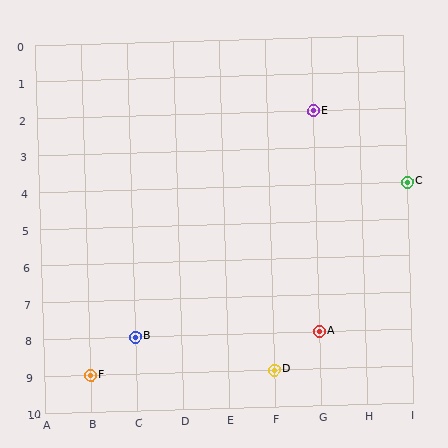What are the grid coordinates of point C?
Point C is at grid coordinates (I, 4).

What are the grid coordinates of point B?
Point B is at grid coordinates (C, 8).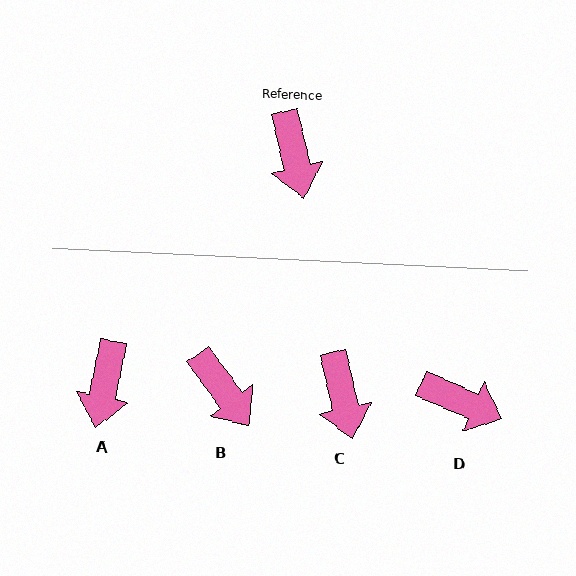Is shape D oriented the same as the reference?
No, it is off by about 54 degrees.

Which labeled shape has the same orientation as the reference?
C.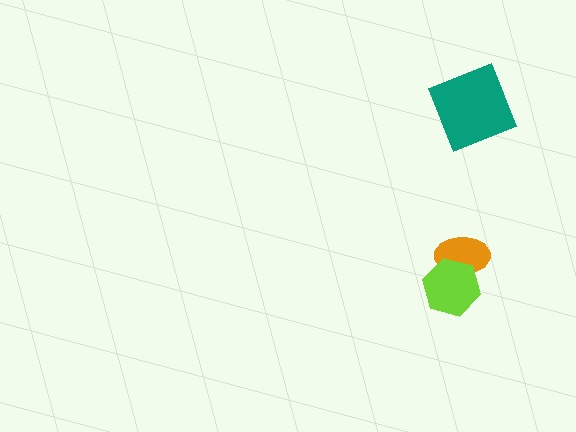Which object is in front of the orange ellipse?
The lime hexagon is in front of the orange ellipse.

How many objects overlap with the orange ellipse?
1 object overlaps with the orange ellipse.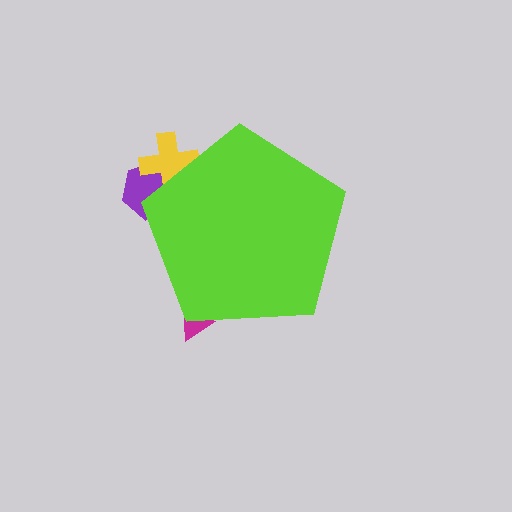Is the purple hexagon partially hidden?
Yes, the purple hexagon is partially hidden behind the lime pentagon.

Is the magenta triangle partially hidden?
Yes, the magenta triangle is partially hidden behind the lime pentagon.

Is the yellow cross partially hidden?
Yes, the yellow cross is partially hidden behind the lime pentagon.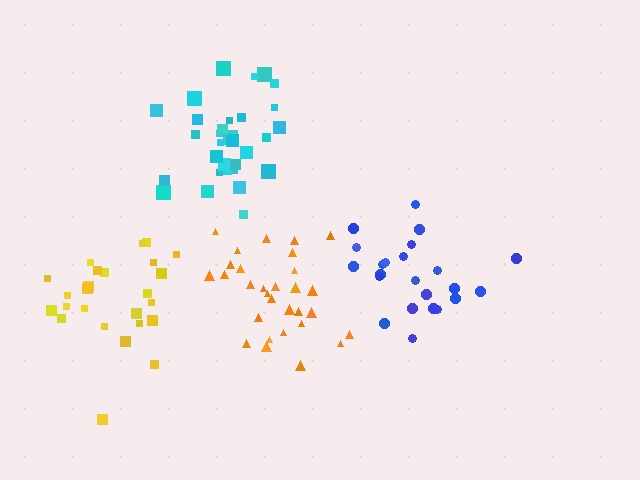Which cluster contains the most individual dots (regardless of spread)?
Cyan (32).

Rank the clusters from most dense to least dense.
orange, cyan, blue, yellow.